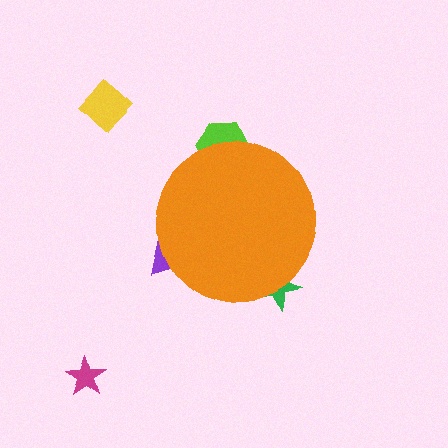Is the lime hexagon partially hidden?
Yes, the lime hexagon is partially hidden behind the orange circle.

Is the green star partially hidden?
Yes, the green star is partially hidden behind the orange circle.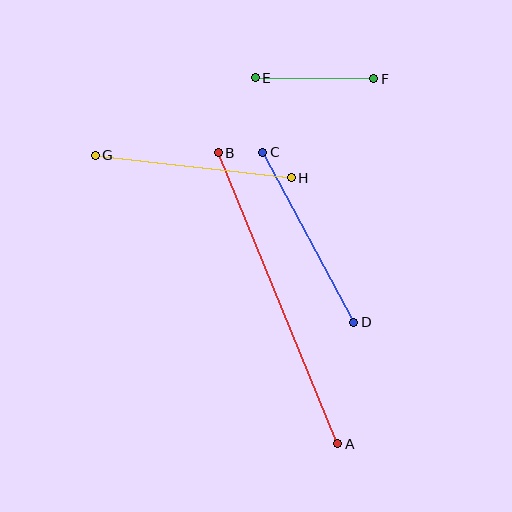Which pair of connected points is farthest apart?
Points A and B are farthest apart.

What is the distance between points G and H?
The distance is approximately 197 pixels.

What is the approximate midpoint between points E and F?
The midpoint is at approximately (314, 78) pixels.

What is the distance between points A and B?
The distance is approximately 314 pixels.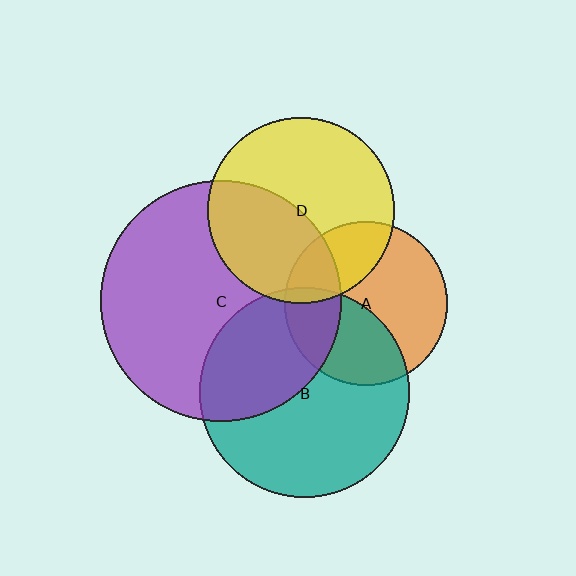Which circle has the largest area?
Circle C (purple).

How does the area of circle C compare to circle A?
Approximately 2.2 times.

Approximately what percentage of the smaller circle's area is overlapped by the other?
Approximately 25%.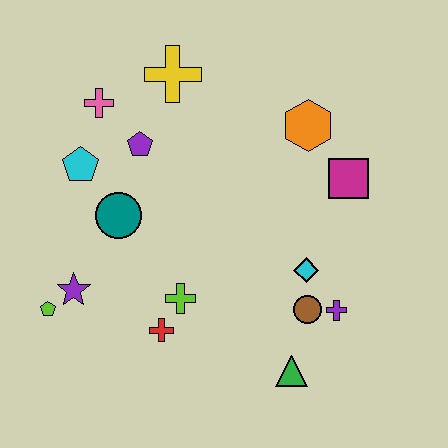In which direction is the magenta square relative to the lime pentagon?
The magenta square is to the right of the lime pentagon.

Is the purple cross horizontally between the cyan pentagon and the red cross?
No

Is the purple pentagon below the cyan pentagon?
No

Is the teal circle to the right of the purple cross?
No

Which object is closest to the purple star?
The lime pentagon is closest to the purple star.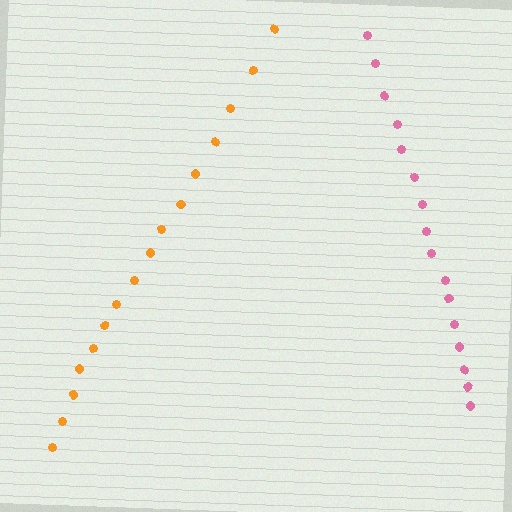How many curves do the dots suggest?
There are 2 distinct paths.